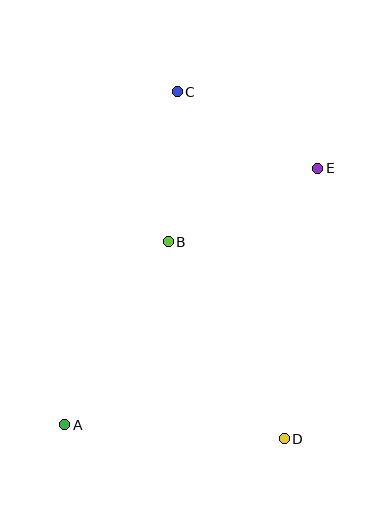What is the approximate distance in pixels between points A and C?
The distance between A and C is approximately 352 pixels.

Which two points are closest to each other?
Points B and C are closest to each other.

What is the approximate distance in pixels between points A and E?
The distance between A and E is approximately 360 pixels.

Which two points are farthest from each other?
Points C and D are farthest from each other.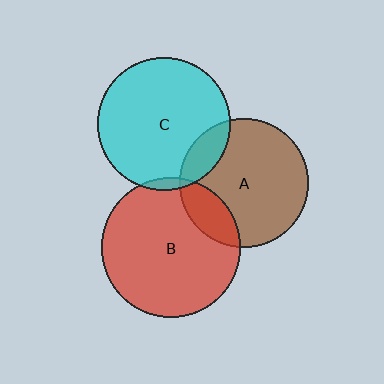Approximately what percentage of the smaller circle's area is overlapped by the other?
Approximately 15%.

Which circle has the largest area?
Circle B (red).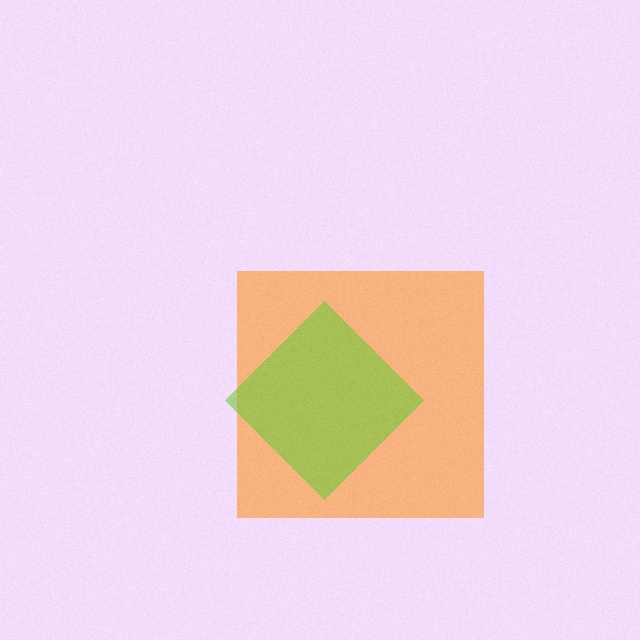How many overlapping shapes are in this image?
There are 2 overlapping shapes in the image.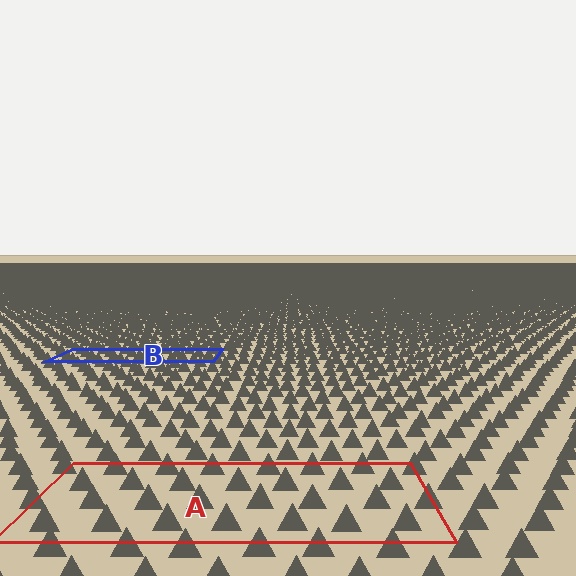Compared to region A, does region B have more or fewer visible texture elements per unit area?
Region B has more texture elements per unit area — they are packed more densely because it is farther away.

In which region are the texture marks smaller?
The texture marks are smaller in region B, because it is farther away.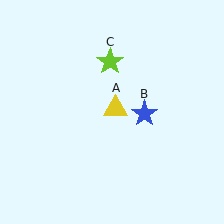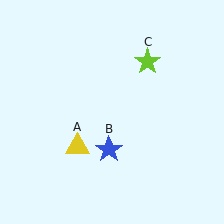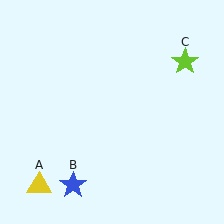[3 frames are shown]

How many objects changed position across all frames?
3 objects changed position: yellow triangle (object A), blue star (object B), lime star (object C).